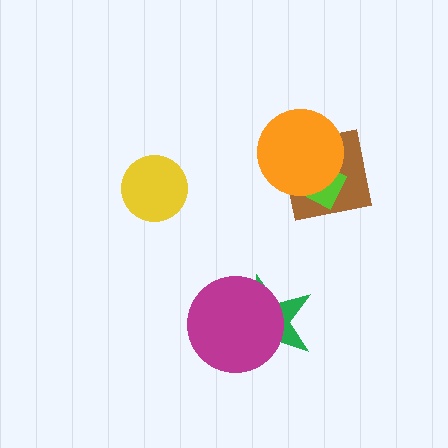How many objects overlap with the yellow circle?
0 objects overlap with the yellow circle.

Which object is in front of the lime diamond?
The orange circle is in front of the lime diamond.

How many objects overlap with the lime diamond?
2 objects overlap with the lime diamond.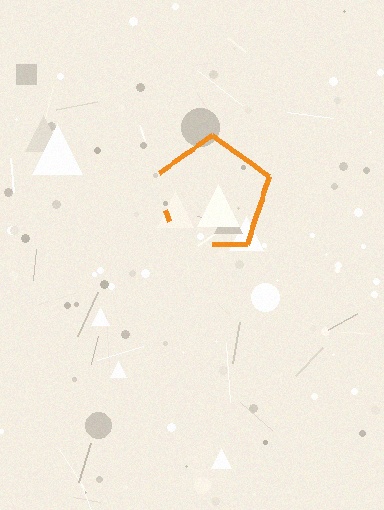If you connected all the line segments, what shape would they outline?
They would outline a pentagon.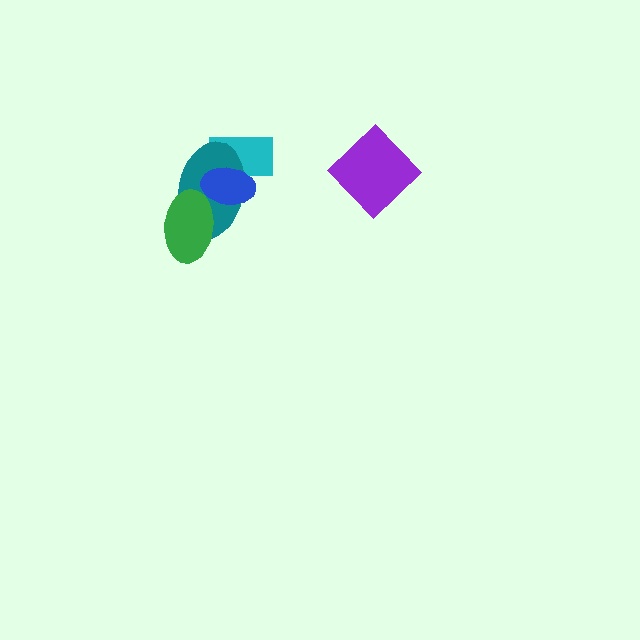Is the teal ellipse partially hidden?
Yes, it is partially covered by another shape.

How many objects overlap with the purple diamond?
0 objects overlap with the purple diamond.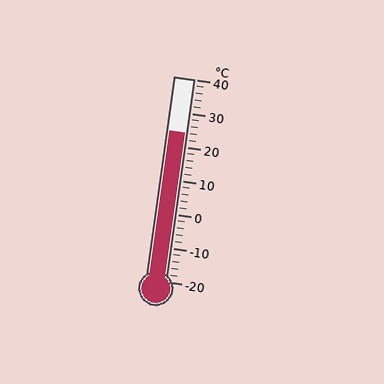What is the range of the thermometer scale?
The thermometer scale ranges from -20°C to 40°C.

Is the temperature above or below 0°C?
The temperature is above 0°C.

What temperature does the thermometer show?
The thermometer shows approximately 24°C.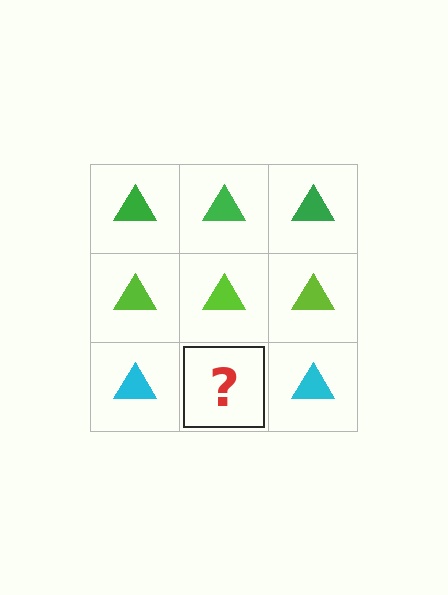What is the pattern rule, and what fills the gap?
The rule is that each row has a consistent color. The gap should be filled with a cyan triangle.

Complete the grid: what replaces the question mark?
The question mark should be replaced with a cyan triangle.